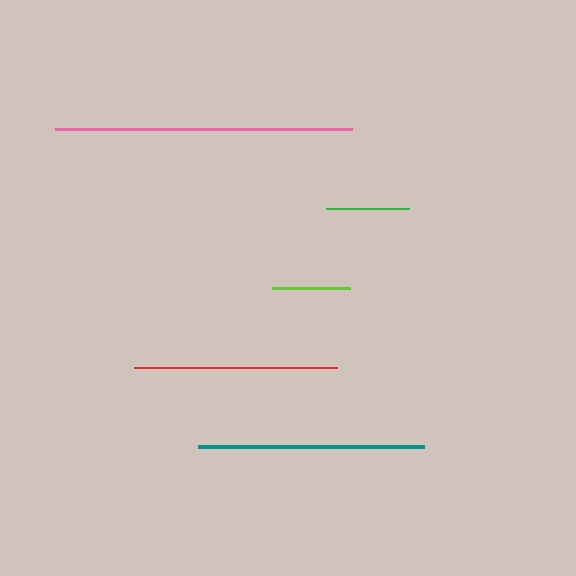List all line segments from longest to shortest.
From longest to shortest: pink, teal, red, green, lime.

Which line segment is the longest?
The pink line is the longest at approximately 297 pixels.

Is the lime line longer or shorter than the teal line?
The teal line is longer than the lime line.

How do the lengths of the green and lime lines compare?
The green and lime lines are approximately the same length.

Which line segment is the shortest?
The lime line is the shortest at approximately 78 pixels.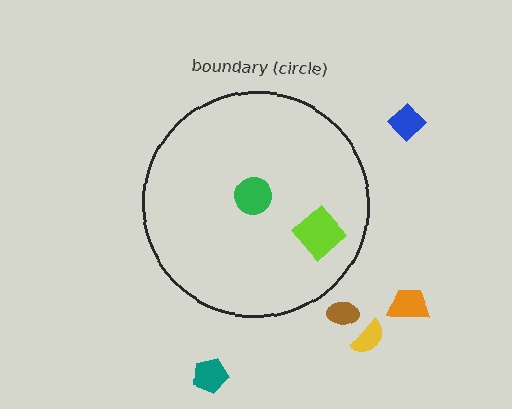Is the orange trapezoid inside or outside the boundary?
Outside.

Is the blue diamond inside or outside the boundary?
Outside.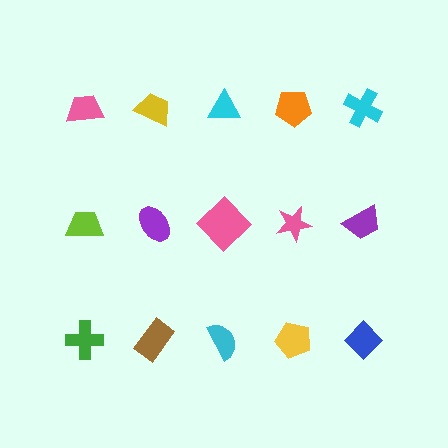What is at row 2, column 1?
A lime trapezoid.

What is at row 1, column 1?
A pink trapezoid.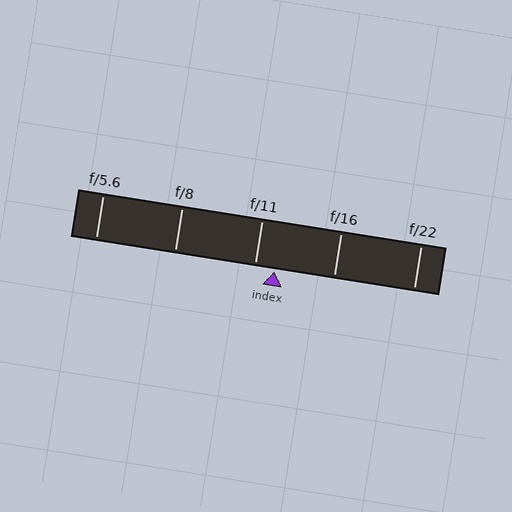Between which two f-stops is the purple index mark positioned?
The index mark is between f/11 and f/16.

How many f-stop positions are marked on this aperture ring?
There are 5 f-stop positions marked.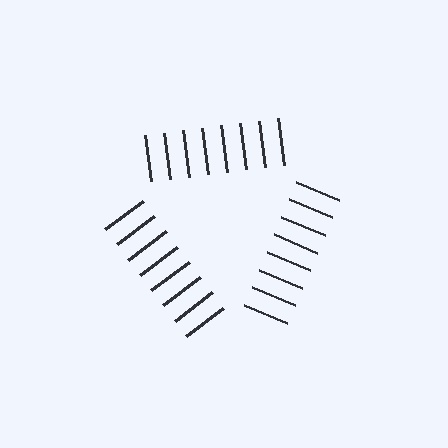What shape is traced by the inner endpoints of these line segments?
An illusory triangle — the line segments terminate on its edges but no continuous stroke is drawn.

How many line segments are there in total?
24 — 8 along each of the 3 edges.